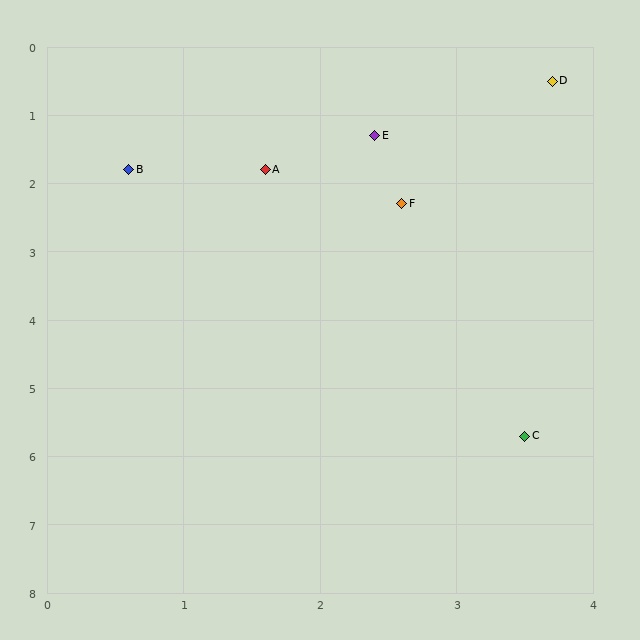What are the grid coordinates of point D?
Point D is at approximately (3.7, 0.5).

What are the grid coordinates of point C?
Point C is at approximately (3.5, 5.7).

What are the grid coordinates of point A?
Point A is at approximately (1.6, 1.8).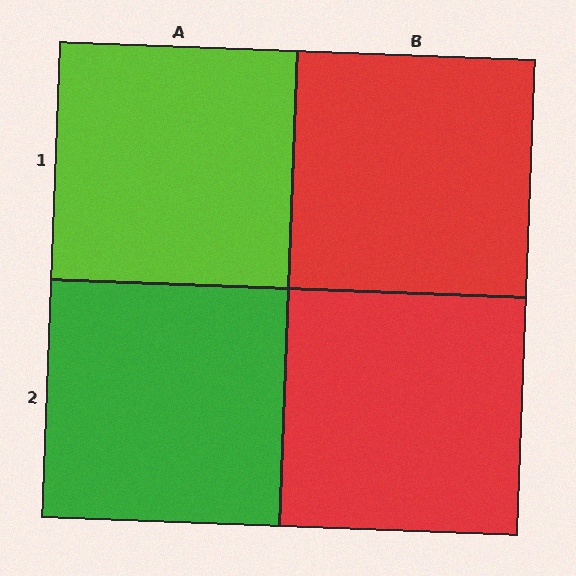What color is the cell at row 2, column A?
Green.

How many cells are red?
2 cells are red.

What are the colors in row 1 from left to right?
Lime, red.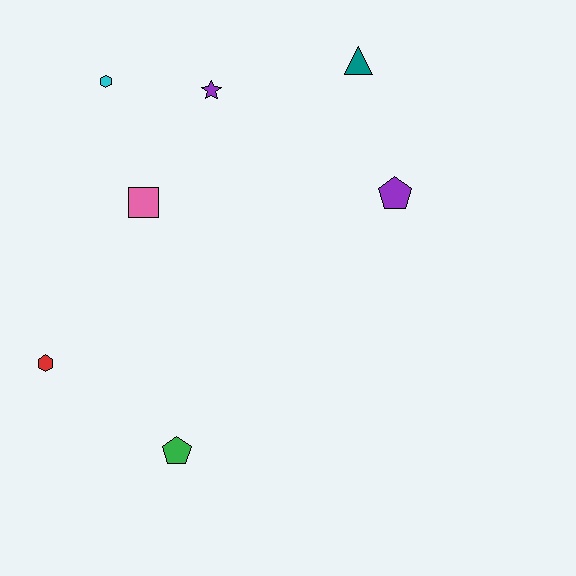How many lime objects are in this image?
There are no lime objects.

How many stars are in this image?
There is 1 star.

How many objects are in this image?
There are 7 objects.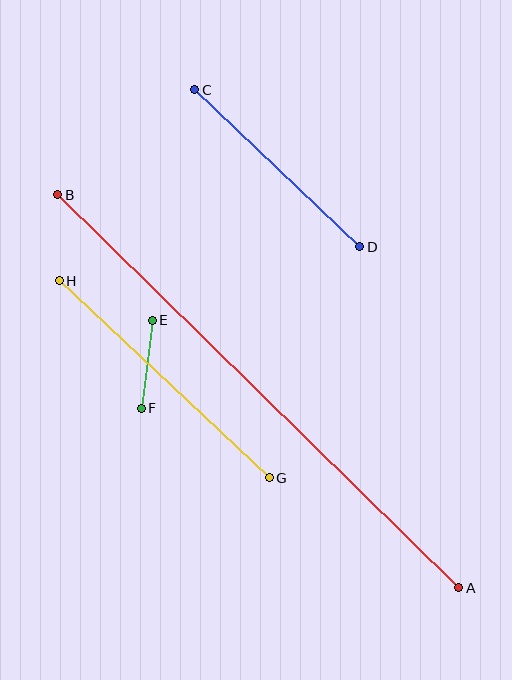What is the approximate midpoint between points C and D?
The midpoint is at approximately (277, 168) pixels.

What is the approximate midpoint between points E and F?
The midpoint is at approximately (147, 364) pixels.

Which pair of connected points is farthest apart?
Points A and B are farthest apart.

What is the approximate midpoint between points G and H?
The midpoint is at approximately (164, 379) pixels.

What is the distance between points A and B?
The distance is approximately 561 pixels.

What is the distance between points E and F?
The distance is approximately 88 pixels.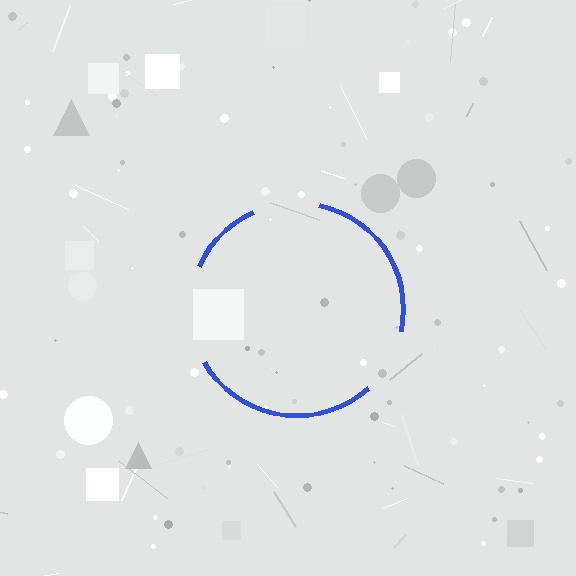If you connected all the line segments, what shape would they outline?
They would outline a circle.